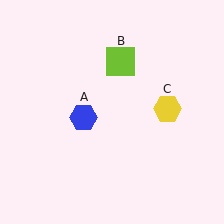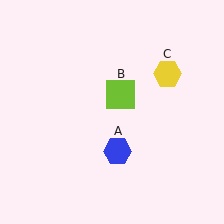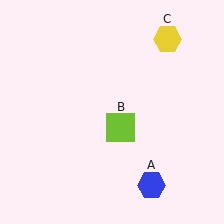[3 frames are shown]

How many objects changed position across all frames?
3 objects changed position: blue hexagon (object A), lime square (object B), yellow hexagon (object C).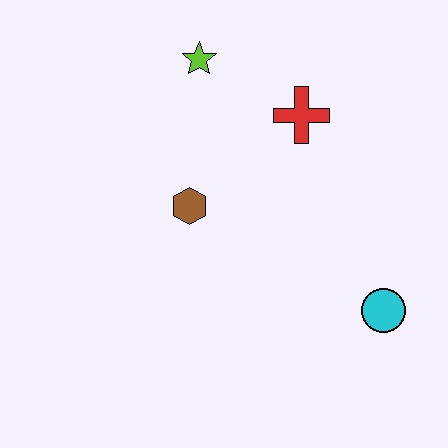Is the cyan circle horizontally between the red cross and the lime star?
No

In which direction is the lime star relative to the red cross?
The lime star is to the left of the red cross.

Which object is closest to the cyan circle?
The red cross is closest to the cyan circle.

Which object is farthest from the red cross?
The cyan circle is farthest from the red cross.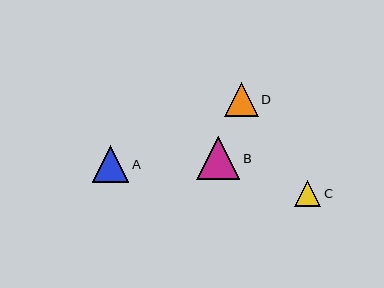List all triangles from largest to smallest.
From largest to smallest: B, A, D, C.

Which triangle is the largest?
Triangle B is the largest with a size of approximately 43 pixels.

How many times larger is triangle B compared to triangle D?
Triangle B is approximately 1.3 times the size of triangle D.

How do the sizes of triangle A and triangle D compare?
Triangle A and triangle D are approximately the same size.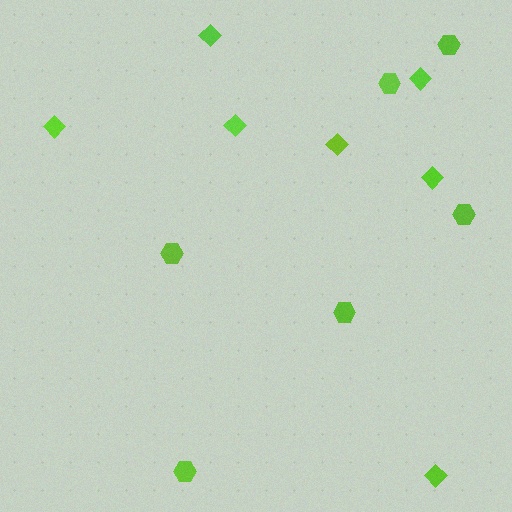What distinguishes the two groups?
There are 2 groups: one group of diamonds (7) and one group of hexagons (6).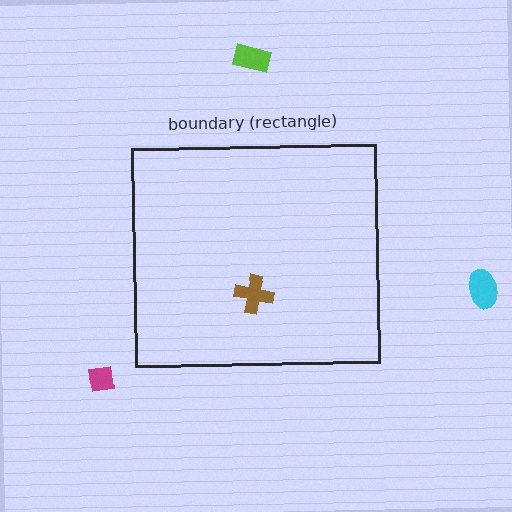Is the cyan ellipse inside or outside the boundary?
Outside.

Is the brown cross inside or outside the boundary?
Inside.